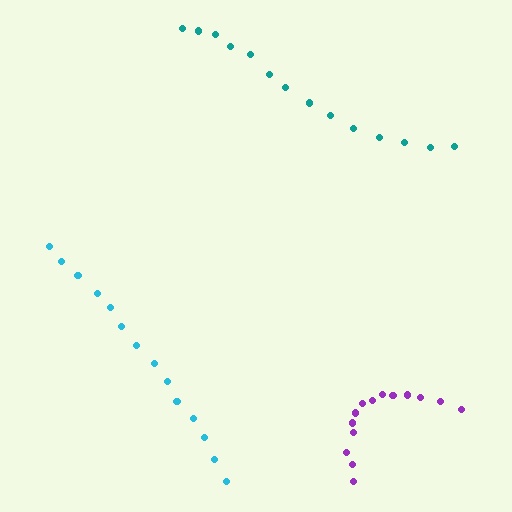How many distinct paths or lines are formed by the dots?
There are 3 distinct paths.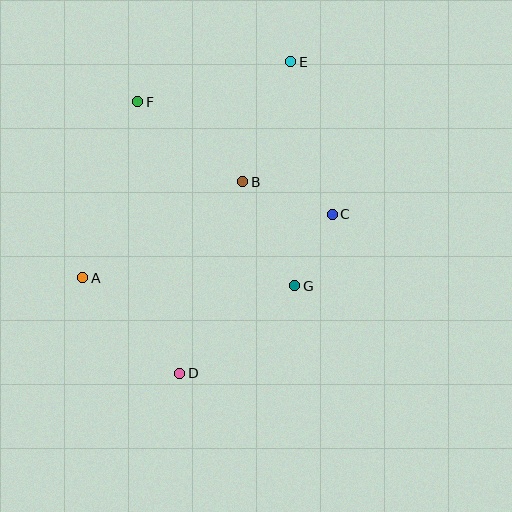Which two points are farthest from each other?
Points D and E are farthest from each other.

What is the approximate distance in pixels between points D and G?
The distance between D and G is approximately 144 pixels.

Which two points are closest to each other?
Points C and G are closest to each other.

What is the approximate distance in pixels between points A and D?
The distance between A and D is approximately 137 pixels.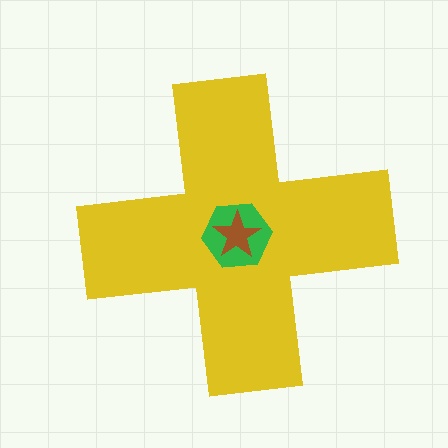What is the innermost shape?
The brown star.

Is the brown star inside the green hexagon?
Yes.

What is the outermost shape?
The yellow cross.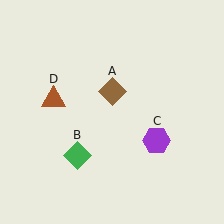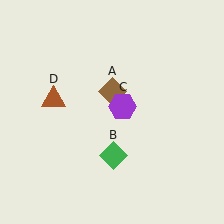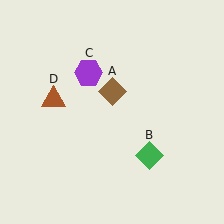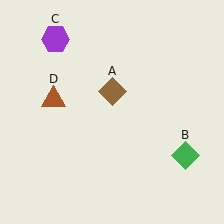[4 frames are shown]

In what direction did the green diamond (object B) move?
The green diamond (object B) moved right.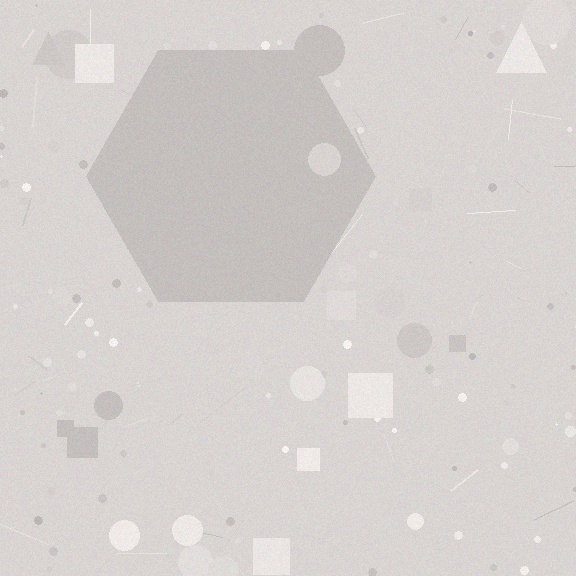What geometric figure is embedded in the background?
A hexagon is embedded in the background.